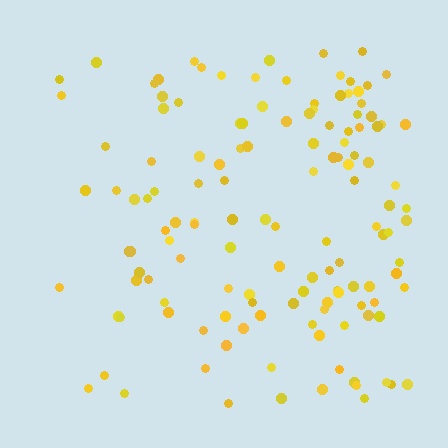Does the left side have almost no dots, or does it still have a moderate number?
Still a moderate number, just noticeably fewer than the right.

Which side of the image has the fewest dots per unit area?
The left.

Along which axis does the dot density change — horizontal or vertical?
Horizontal.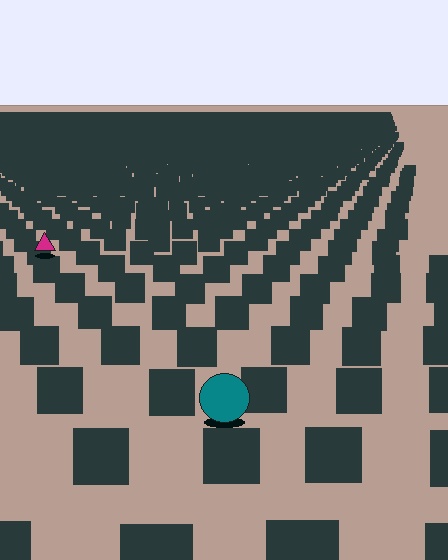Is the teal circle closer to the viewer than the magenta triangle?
Yes. The teal circle is closer — you can tell from the texture gradient: the ground texture is coarser near it.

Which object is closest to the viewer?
The teal circle is closest. The texture marks near it are larger and more spread out.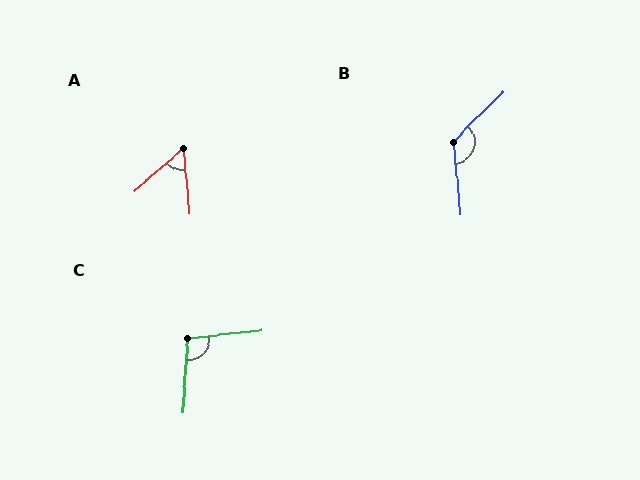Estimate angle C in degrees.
Approximately 100 degrees.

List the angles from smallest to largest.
A (54°), C (100°), B (130°).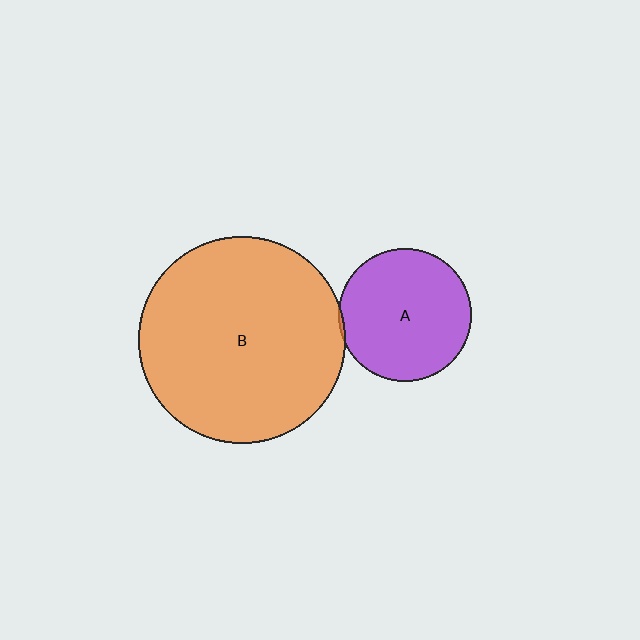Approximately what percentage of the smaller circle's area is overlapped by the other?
Approximately 5%.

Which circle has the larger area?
Circle B (orange).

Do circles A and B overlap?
Yes.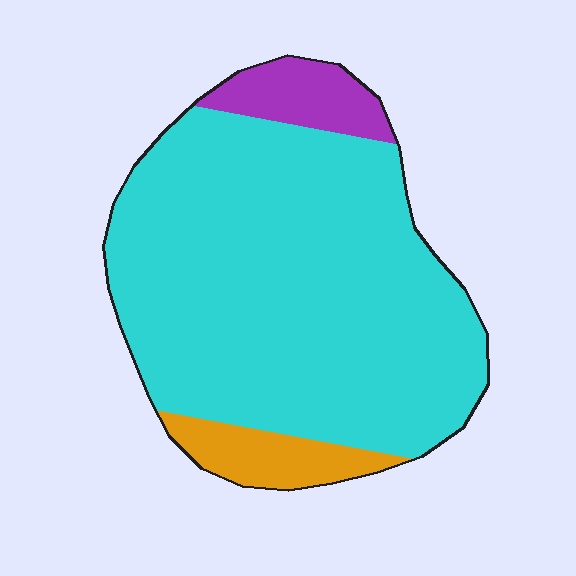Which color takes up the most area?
Cyan, at roughly 85%.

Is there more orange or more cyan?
Cyan.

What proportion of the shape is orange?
Orange takes up less than a quarter of the shape.